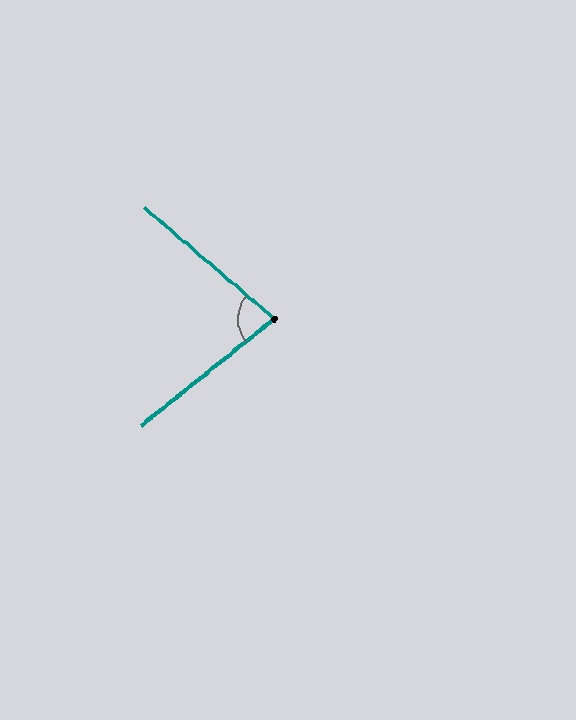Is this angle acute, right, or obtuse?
It is acute.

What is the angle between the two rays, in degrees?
Approximately 79 degrees.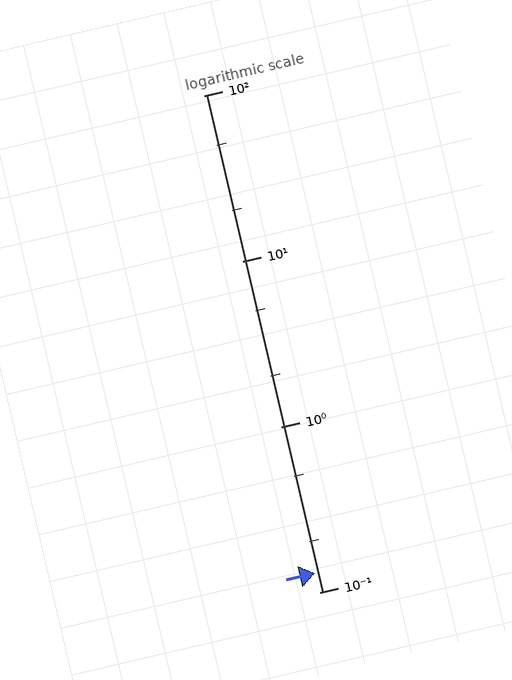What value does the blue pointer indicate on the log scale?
The pointer indicates approximately 0.13.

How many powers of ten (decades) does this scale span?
The scale spans 3 decades, from 0.1 to 100.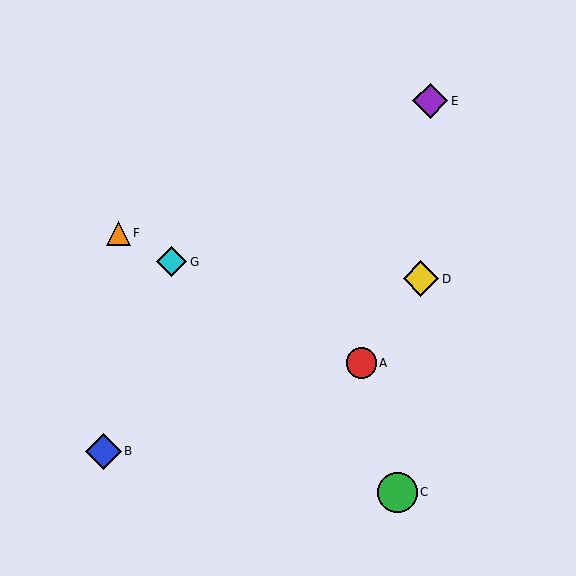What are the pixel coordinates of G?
Object G is at (172, 262).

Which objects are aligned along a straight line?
Objects A, F, G are aligned along a straight line.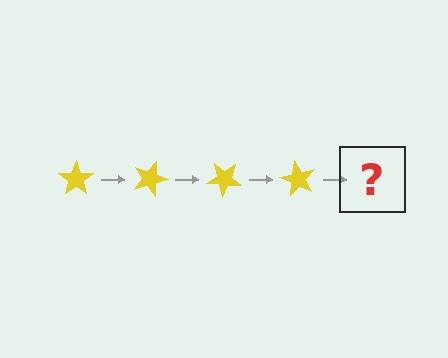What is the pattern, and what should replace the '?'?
The pattern is that the star rotates 20 degrees each step. The '?' should be a yellow star rotated 80 degrees.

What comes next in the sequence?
The next element should be a yellow star rotated 80 degrees.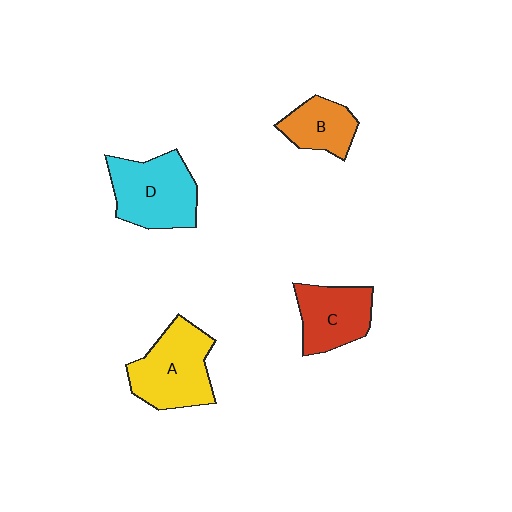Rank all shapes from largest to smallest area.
From largest to smallest: A (yellow), D (cyan), C (red), B (orange).